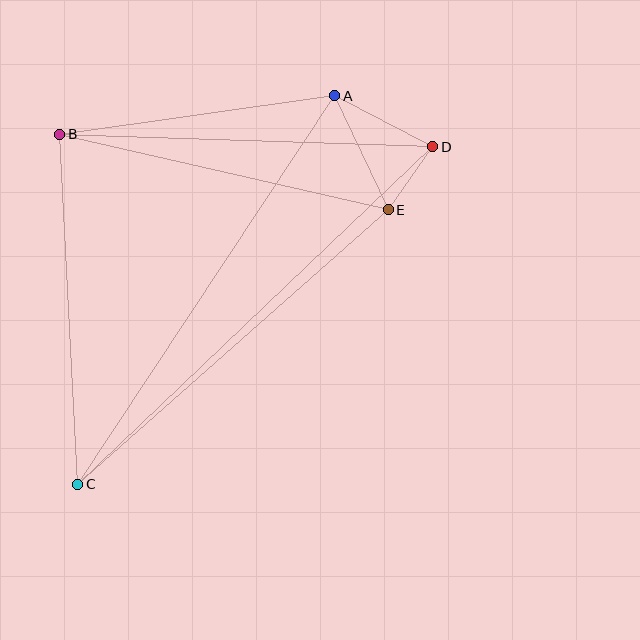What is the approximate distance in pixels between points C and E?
The distance between C and E is approximately 414 pixels.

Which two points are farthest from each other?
Points C and D are farthest from each other.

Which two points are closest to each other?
Points D and E are closest to each other.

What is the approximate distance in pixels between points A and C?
The distance between A and C is approximately 466 pixels.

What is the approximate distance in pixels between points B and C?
The distance between B and C is approximately 350 pixels.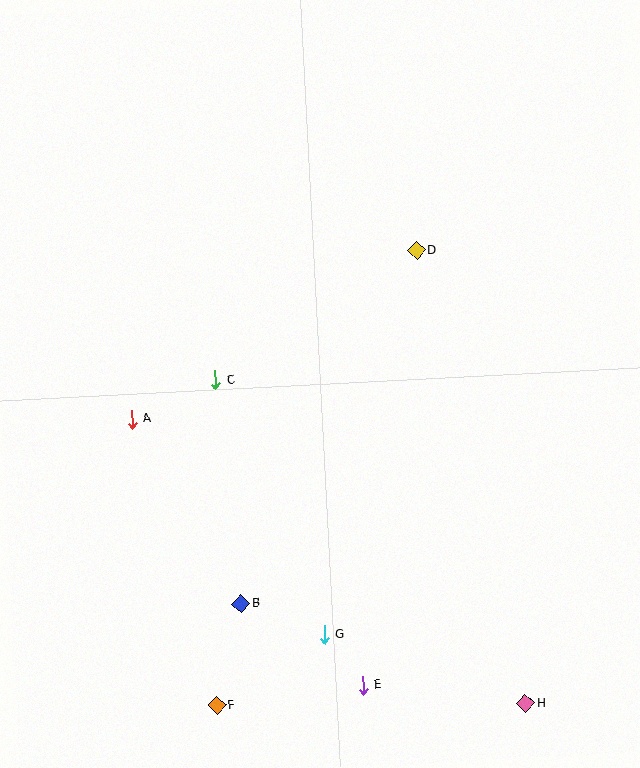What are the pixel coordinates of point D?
Point D is at (416, 251).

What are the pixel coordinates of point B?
Point B is at (241, 604).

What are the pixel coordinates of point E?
Point E is at (363, 685).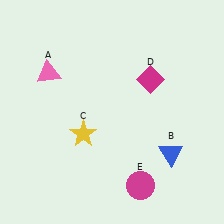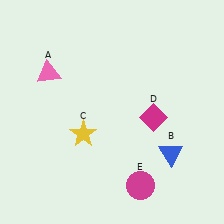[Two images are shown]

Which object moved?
The magenta diamond (D) moved down.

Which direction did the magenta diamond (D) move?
The magenta diamond (D) moved down.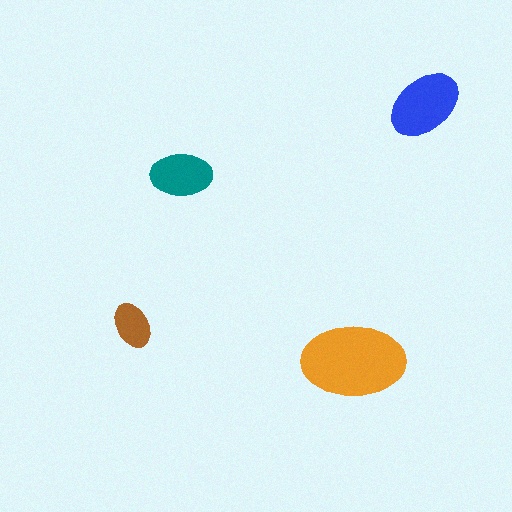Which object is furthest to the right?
The blue ellipse is rightmost.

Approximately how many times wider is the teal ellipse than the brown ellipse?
About 1.5 times wider.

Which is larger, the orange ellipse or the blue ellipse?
The orange one.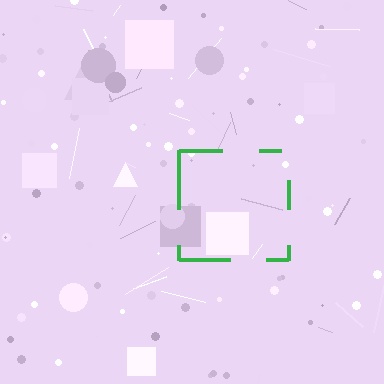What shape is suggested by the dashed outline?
The dashed outline suggests a square.